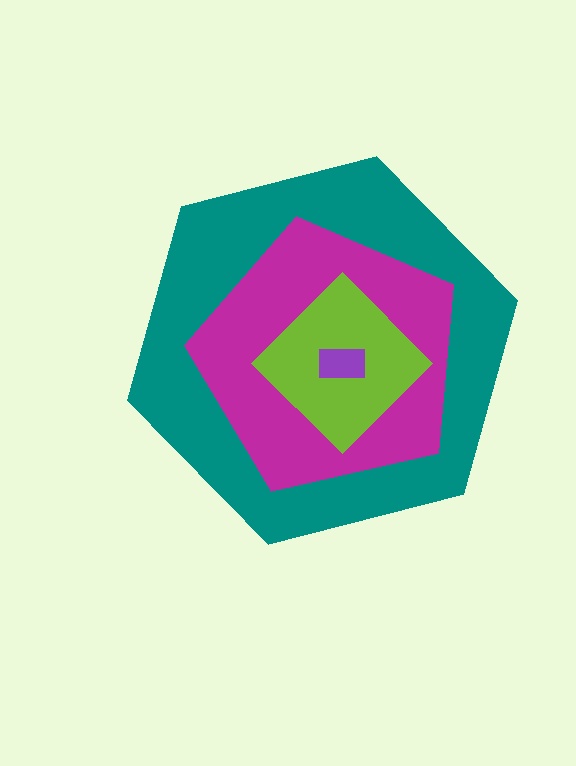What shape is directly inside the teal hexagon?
The magenta pentagon.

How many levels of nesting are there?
4.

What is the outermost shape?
The teal hexagon.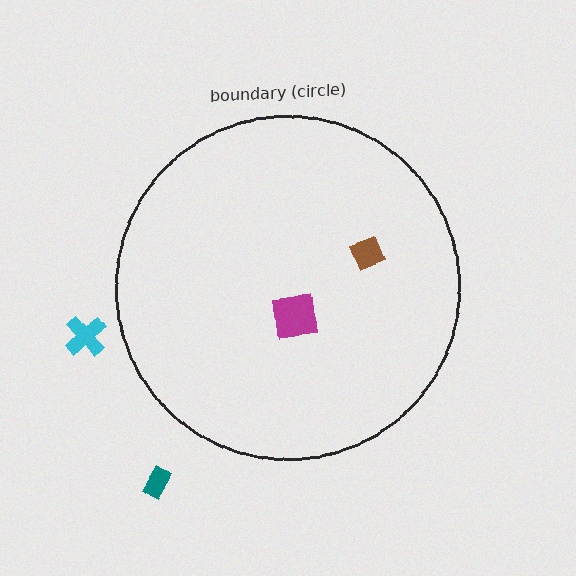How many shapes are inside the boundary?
2 inside, 2 outside.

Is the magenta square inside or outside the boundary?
Inside.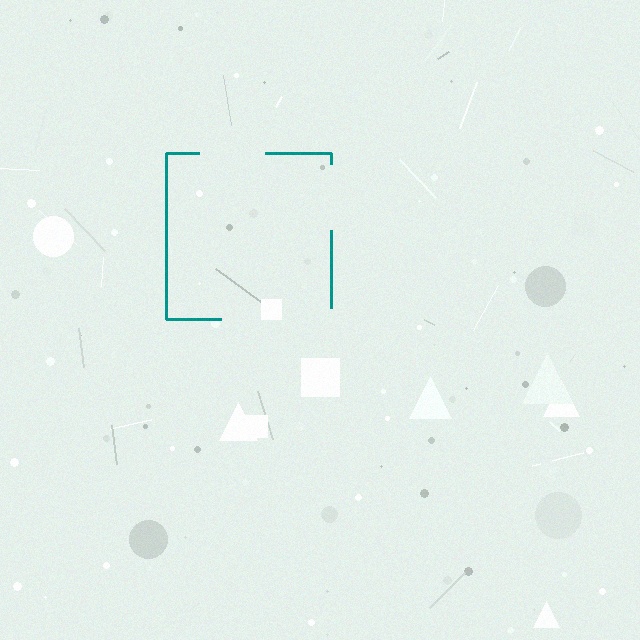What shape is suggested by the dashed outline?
The dashed outline suggests a square.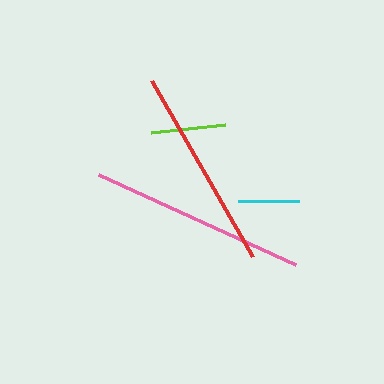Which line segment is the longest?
The pink line is the longest at approximately 217 pixels.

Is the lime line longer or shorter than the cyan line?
The lime line is longer than the cyan line.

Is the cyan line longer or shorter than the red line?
The red line is longer than the cyan line.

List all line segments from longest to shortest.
From longest to shortest: pink, red, lime, cyan.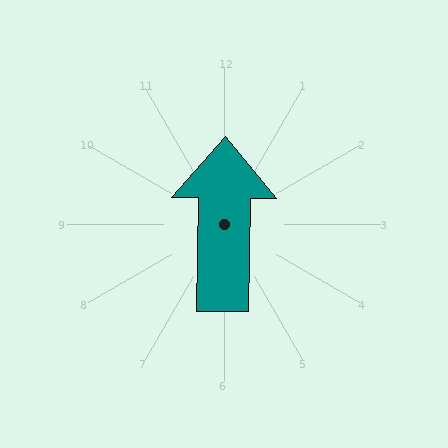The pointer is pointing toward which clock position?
Roughly 12 o'clock.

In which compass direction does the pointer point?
North.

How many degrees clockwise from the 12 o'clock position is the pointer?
Approximately 1 degrees.